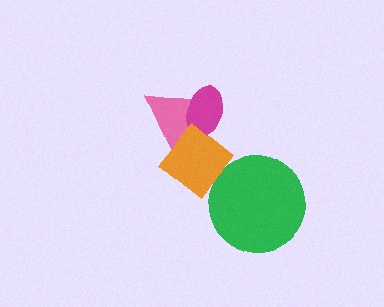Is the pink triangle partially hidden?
Yes, it is partially covered by another shape.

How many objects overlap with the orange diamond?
1 object overlaps with the orange diamond.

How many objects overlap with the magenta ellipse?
1 object overlaps with the magenta ellipse.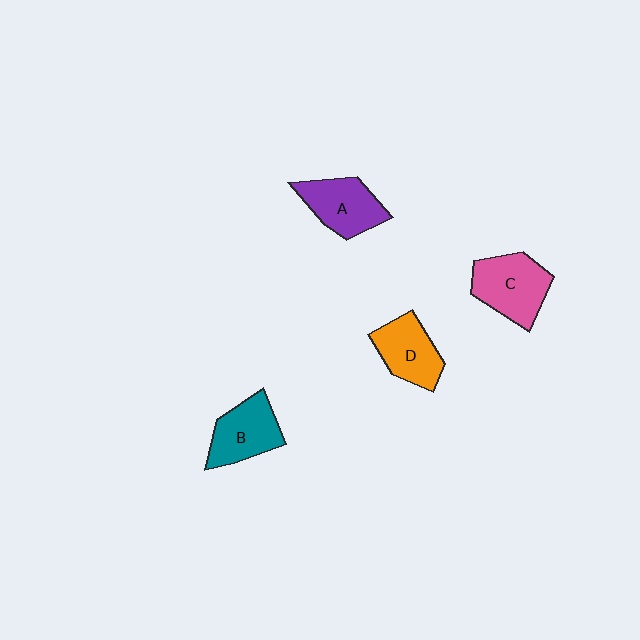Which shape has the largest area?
Shape C (pink).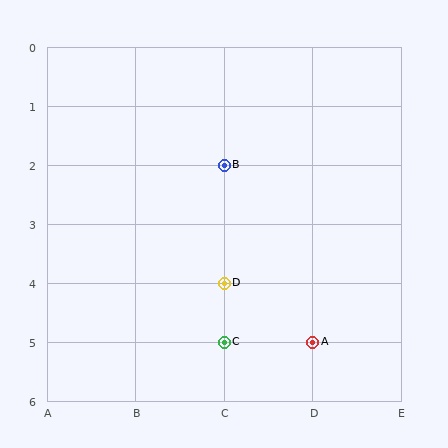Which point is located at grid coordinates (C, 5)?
Point C is at (C, 5).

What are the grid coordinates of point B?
Point B is at grid coordinates (C, 2).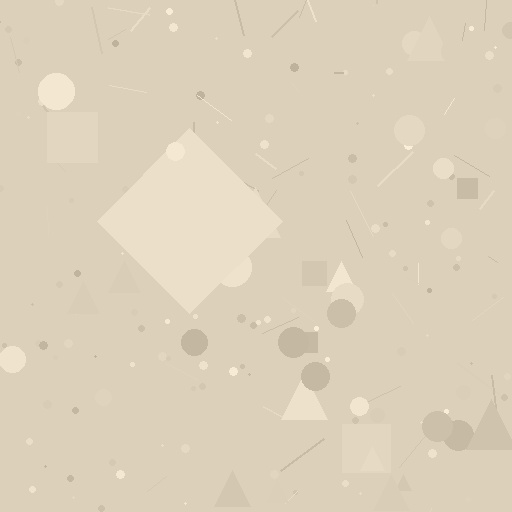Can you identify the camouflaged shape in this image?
The camouflaged shape is a diamond.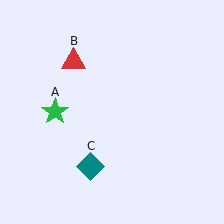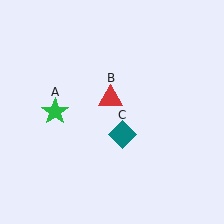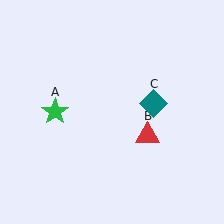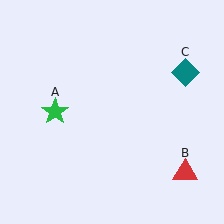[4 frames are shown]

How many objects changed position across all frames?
2 objects changed position: red triangle (object B), teal diamond (object C).